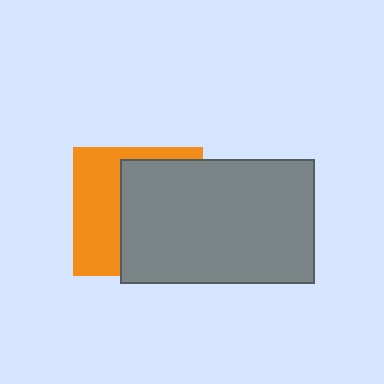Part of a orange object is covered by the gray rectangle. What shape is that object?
It is a square.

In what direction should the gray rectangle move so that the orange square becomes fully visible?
The gray rectangle should move right. That is the shortest direction to clear the overlap and leave the orange square fully visible.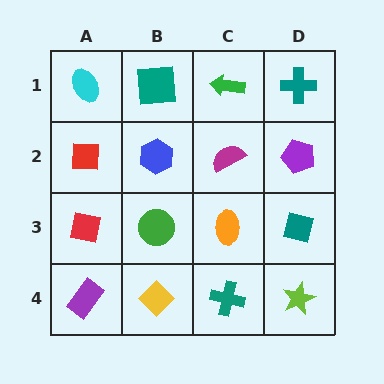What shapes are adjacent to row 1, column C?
A magenta semicircle (row 2, column C), a teal square (row 1, column B), a teal cross (row 1, column D).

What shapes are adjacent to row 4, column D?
A teal square (row 3, column D), a teal cross (row 4, column C).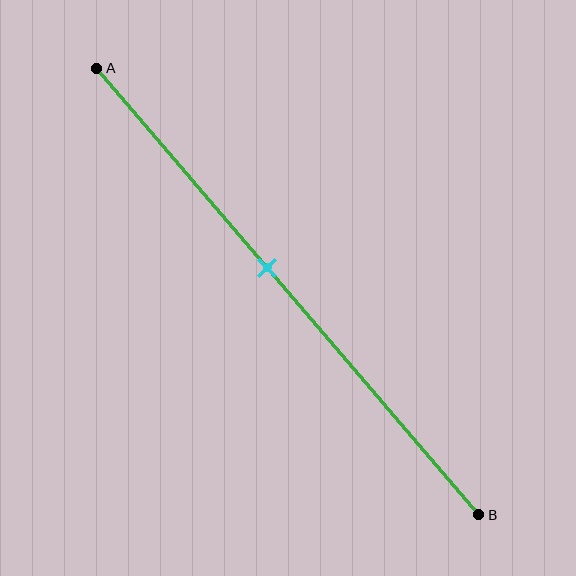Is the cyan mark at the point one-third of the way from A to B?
No, the mark is at about 45% from A, not at the 33% one-third point.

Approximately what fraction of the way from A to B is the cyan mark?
The cyan mark is approximately 45% of the way from A to B.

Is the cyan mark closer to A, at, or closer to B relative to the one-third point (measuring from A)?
The cyan mark is closer to point B than the one-third point of segment AB.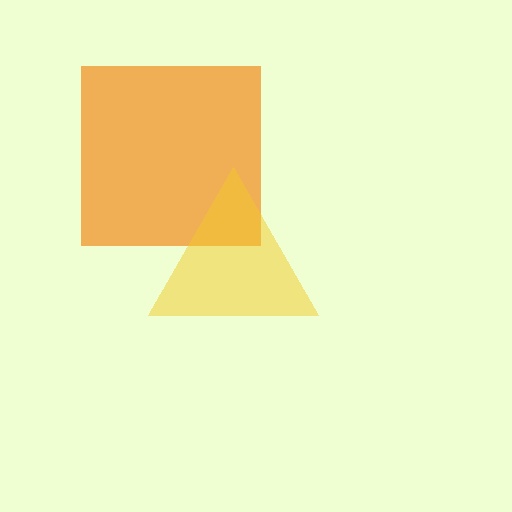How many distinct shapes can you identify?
There are 2 distinct shapes: an orange square, a yellow triangle.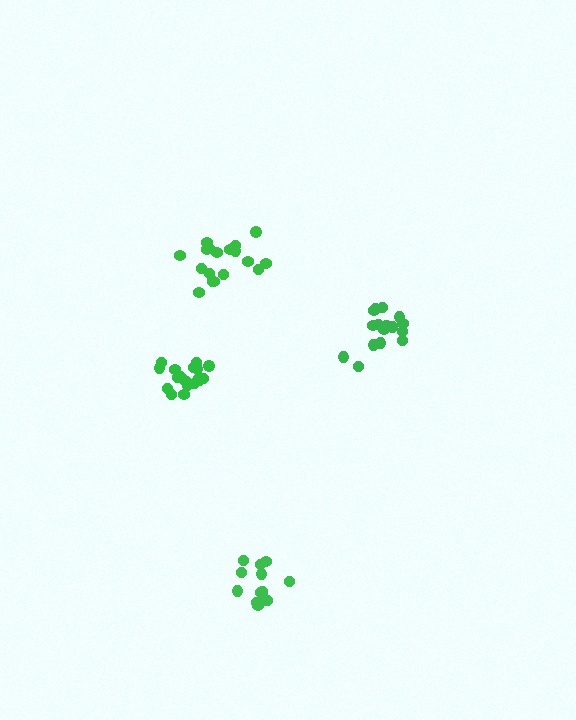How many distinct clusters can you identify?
There are 4 distinct clusters.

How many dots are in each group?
Group 1: 18 dots, Group 2: 14 dots, Group 3: 18 dots, Group 4: 16 dots (66 total).